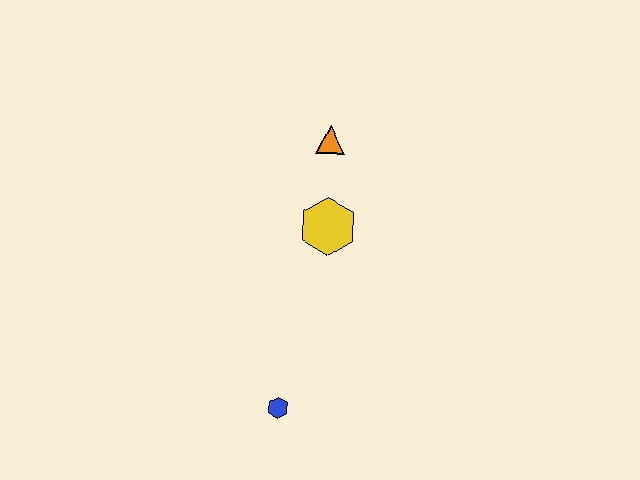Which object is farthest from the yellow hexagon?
The blue hexagon is farthest from the yellow hexagon.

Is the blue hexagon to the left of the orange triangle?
Yes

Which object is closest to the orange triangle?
The yellow hexagon is closest to the orange triangle.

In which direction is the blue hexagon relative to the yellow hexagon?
The blue hexagon is below the yellow hexagon.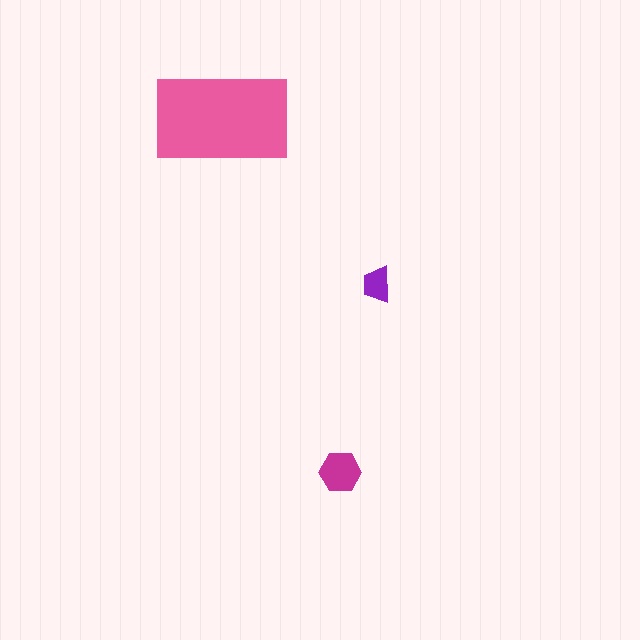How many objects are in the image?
There are 3 objects in the image.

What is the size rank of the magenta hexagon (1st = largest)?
2nd.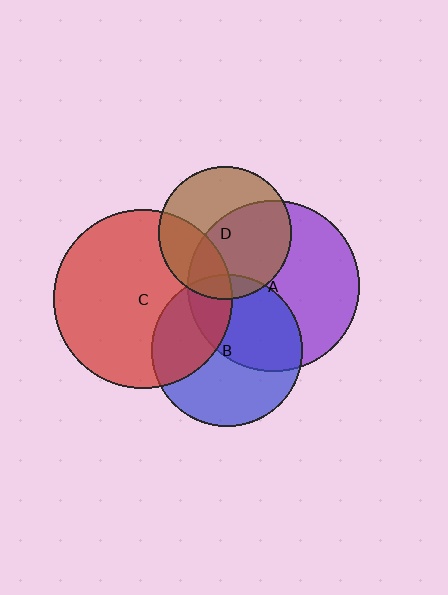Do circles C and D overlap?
Yes.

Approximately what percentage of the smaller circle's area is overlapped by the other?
Approximately 30%.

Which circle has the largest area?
Circle C (red).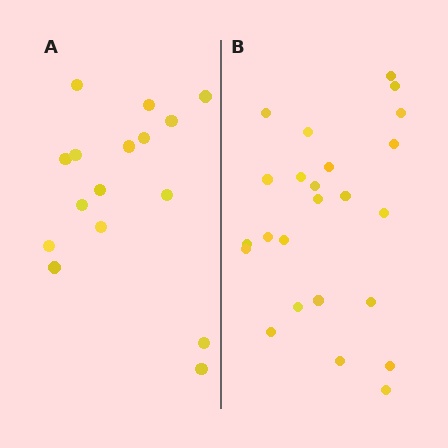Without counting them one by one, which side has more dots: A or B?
Region B (the right region) has more dots.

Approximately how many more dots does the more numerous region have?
Region B has roughly 8 or so more dots than region A.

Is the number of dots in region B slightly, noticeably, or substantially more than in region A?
Region B has substantially more. The ratio is roughly 1.5 to 1.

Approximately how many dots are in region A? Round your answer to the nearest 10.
About 20 dots. (The exact count is 16, which rounds to 20.)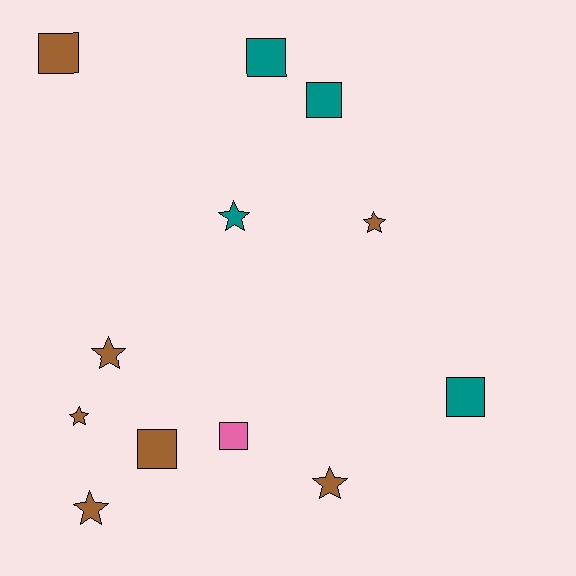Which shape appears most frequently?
Star, with 6 objects.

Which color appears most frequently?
Brown, with 7 objects.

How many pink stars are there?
There are no pink stars.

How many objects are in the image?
There are 12 objects.